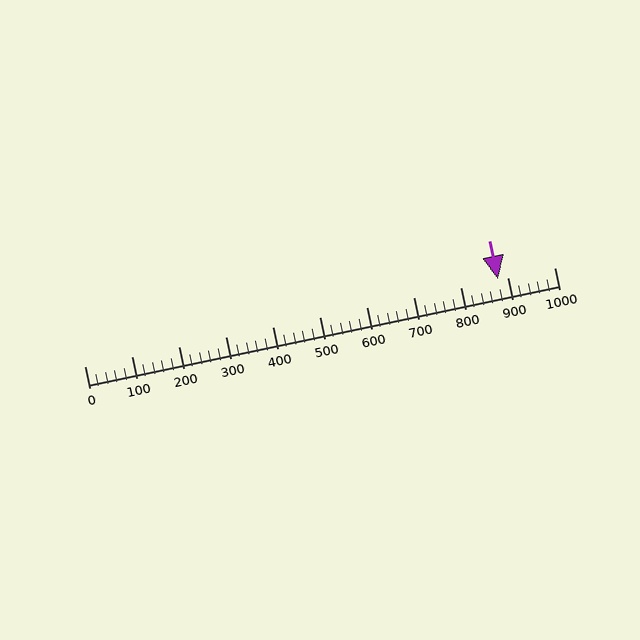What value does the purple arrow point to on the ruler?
The purple arrow points to approximately 880.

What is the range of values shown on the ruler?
The ruler shows values from 0 to 1000.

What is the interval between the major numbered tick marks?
The major tick marks are spaced 100 units apart.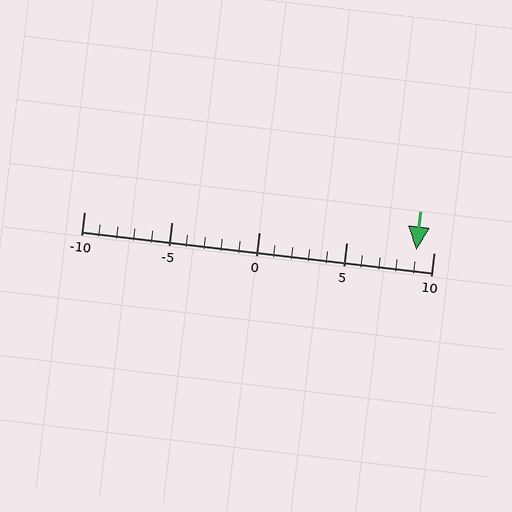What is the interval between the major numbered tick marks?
The major tick marks are spaced 5 units apart.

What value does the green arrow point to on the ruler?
The green arrow points to approximately 9.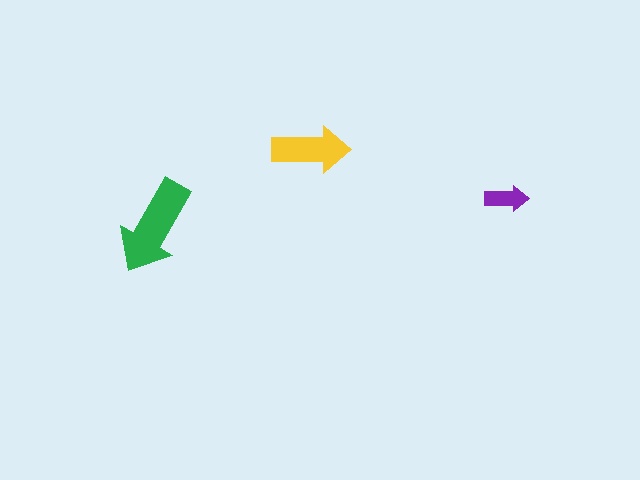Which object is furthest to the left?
The green arrow is leftmost.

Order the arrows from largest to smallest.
the green one, the yellow one, the purple one.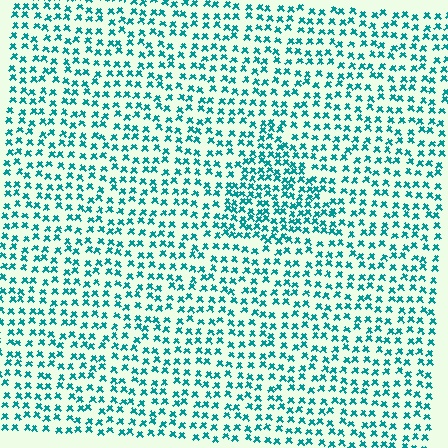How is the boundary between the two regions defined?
The boundary is defined by a change in element density (approximately 1.7x ratio). All elements are the same color, size, and shape.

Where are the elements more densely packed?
The elements are more densely packed inside the triangle boundary.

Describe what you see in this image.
The image contains small teal elements arranged at two different densities. A triangle-shaped region is visible where the elements are more densely packed than the surrounding area.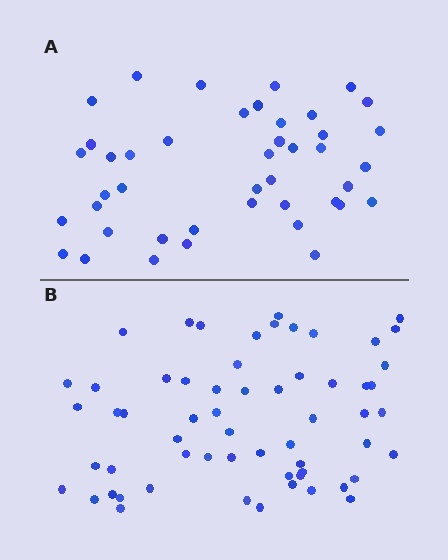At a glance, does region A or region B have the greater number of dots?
Region B (the bottom region) has more dots.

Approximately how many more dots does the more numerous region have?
Region B has approximately 15 more dots than region A.